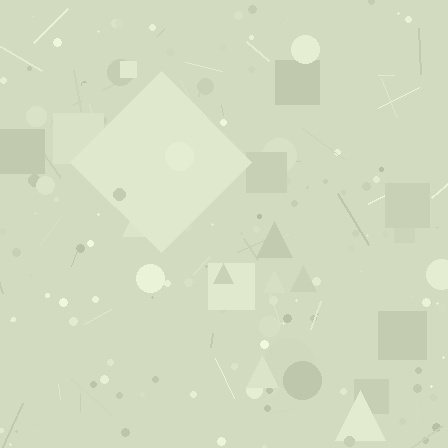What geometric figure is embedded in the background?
A diamond is embedded in the background.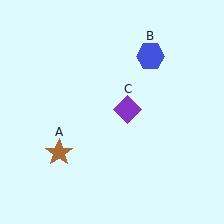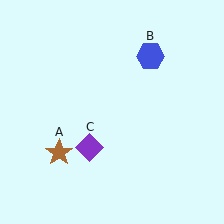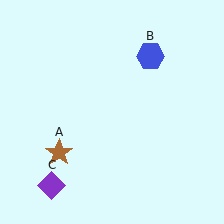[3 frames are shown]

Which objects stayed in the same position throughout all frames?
Brown star (object A) and blue hexagon (object B) remained stationary.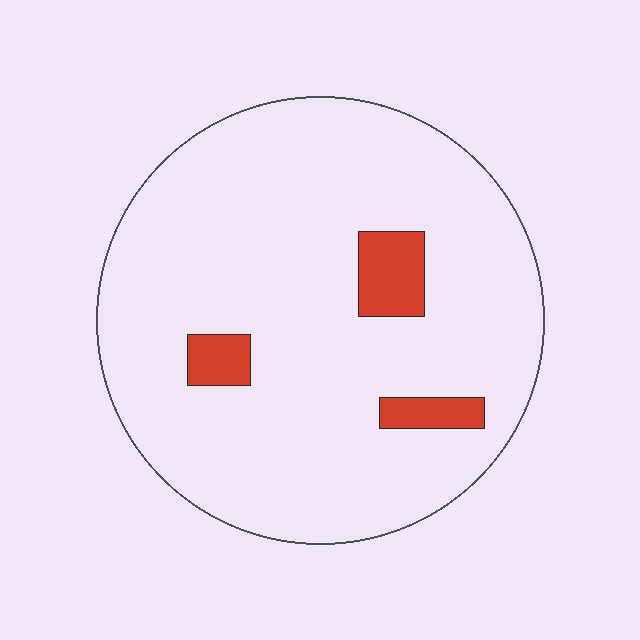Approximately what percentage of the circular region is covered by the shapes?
Approximately 10%.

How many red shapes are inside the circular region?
3.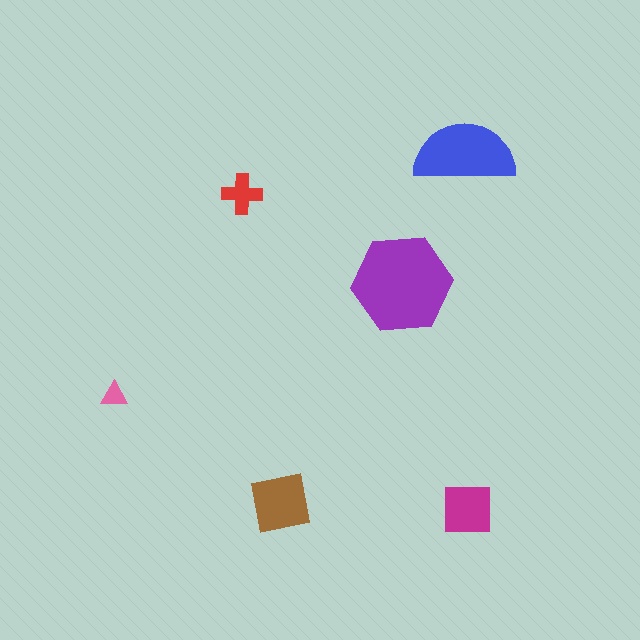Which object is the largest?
The purple hexagon.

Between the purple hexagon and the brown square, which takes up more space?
The purple hexagon.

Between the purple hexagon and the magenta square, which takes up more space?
The purple hexagon.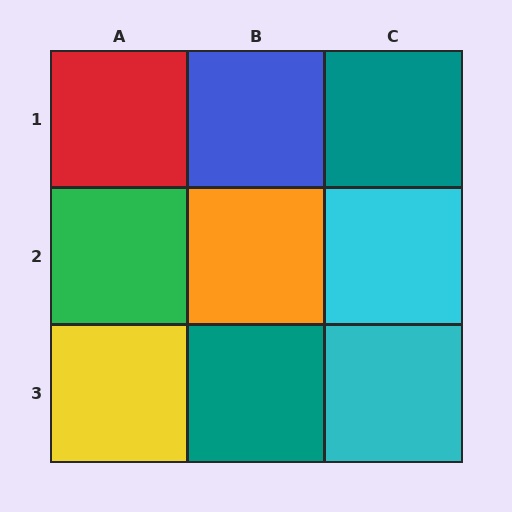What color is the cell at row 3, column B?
Teal.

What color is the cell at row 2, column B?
Orange.